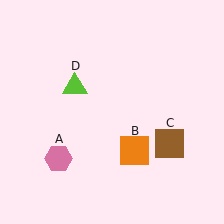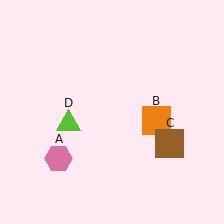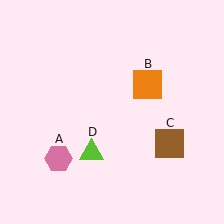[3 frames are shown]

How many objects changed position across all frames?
2 objects changed position: orange square (object B), lime triangle (object D).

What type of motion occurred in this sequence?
The orange square (object B), lime triangle (object D) rotated counterclockwise around the center of the scene.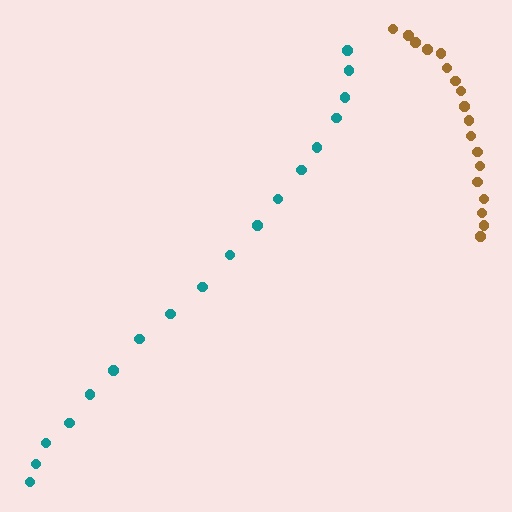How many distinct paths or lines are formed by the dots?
There are 2 distinct paths.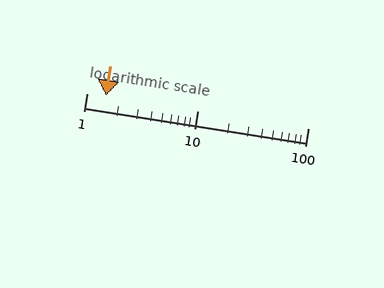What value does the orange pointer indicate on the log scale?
The pointer indicates approximately 1.5.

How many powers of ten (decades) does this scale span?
The scale spans 2 decades, from 1 to 100.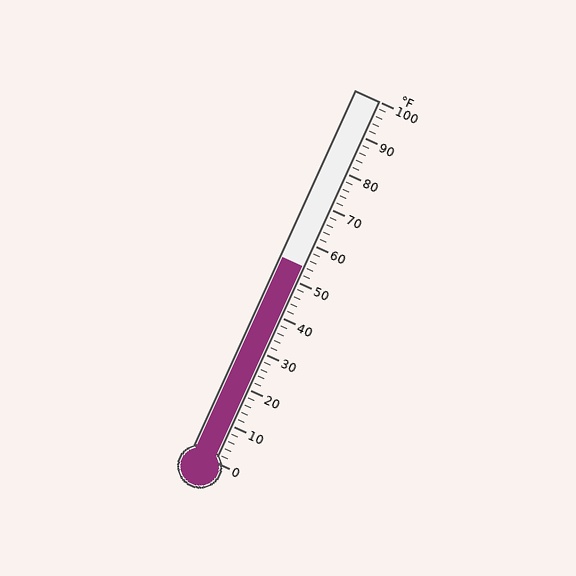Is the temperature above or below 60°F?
The temperature is below 60°F.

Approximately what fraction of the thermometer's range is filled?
The thermometer is filled to approximately 55% of its range.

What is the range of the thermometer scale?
The thermometer scale ranges from 0°F to 100°F.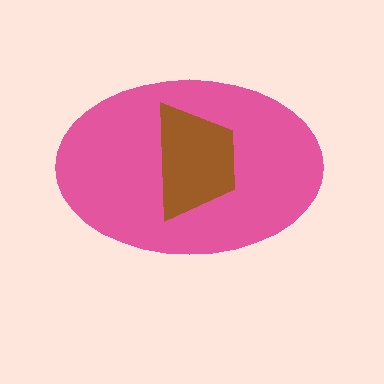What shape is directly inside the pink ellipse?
The brown trapezoid.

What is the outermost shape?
The pink ellipse.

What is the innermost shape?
The brown trapezoid.